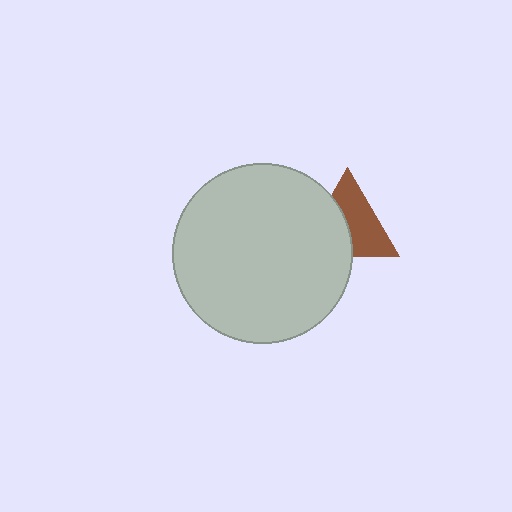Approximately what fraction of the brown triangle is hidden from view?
Roughly 44% of the brown triangle is hidden behind the light gray circle.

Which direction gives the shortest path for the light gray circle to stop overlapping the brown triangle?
Moving left gives the shortest separation.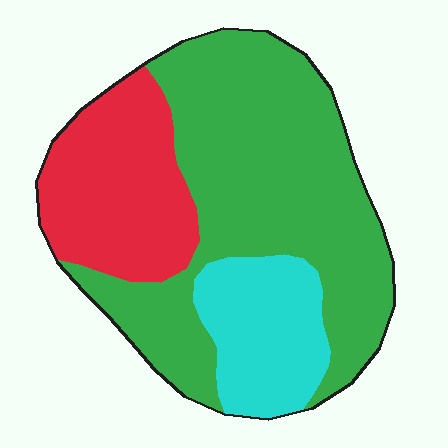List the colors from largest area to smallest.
From largest to smallest: green, red, cyan.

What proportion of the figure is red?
Red takes up about one quarter (1/4) of the figure.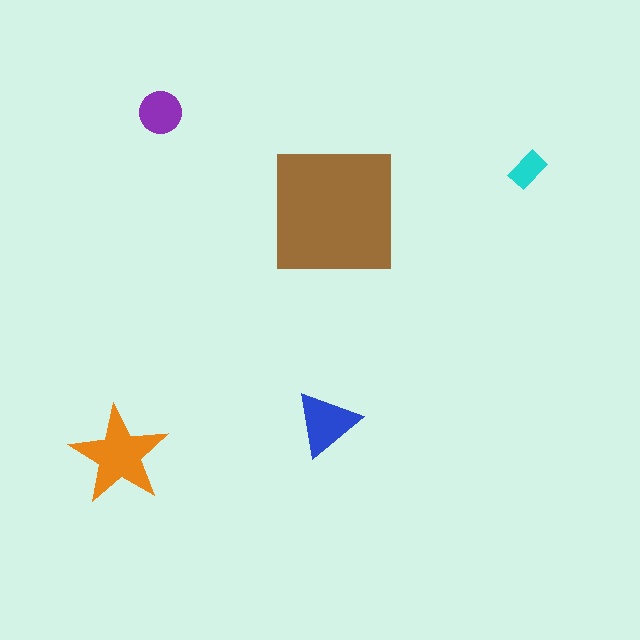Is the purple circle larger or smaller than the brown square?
Smaller.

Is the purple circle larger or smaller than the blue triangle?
Smaller.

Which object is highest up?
The purple circle is topmost.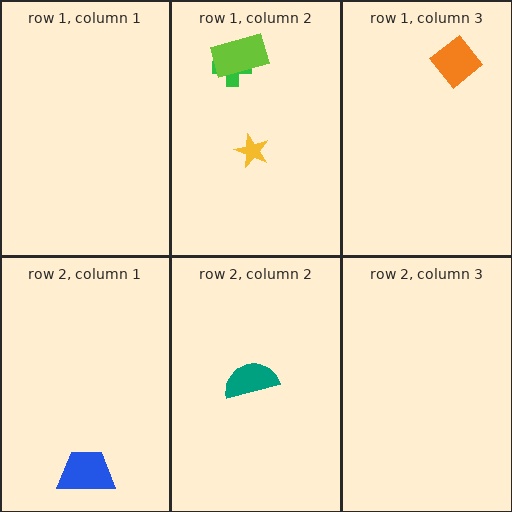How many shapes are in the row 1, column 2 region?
3.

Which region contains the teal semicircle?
The row 2, column 2 region.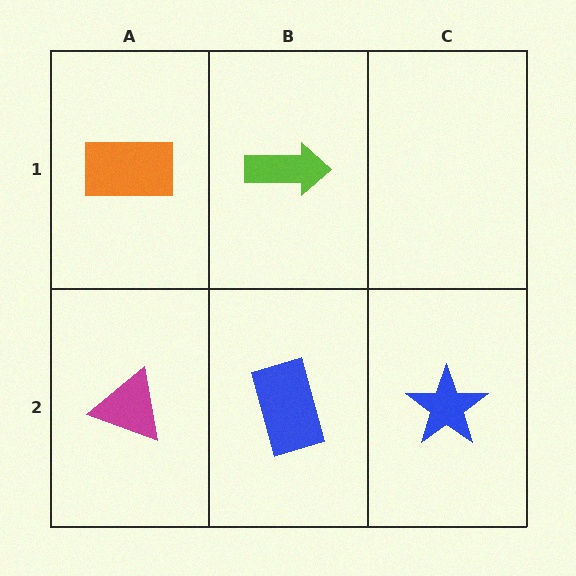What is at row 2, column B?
A blue rectangle.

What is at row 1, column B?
A lime arrow.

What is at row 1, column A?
An orange rectangle.